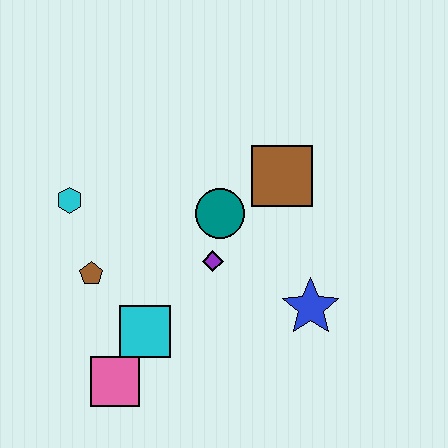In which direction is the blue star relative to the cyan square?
The blue star is to the right of the cyan square.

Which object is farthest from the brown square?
The pink square is farthest from the brown square.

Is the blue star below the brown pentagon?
Yes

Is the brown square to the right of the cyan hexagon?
Yes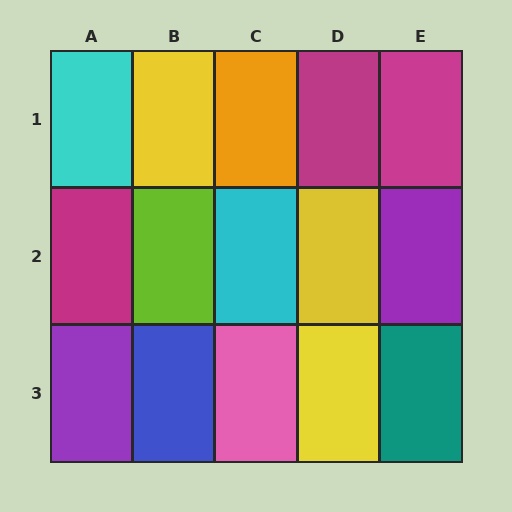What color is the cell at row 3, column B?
Blue.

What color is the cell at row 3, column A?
Purple.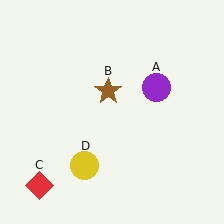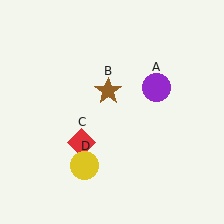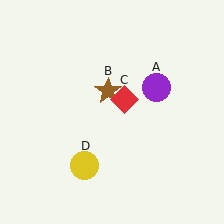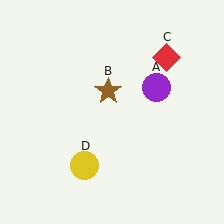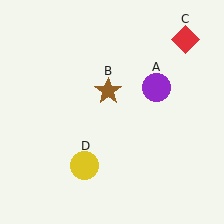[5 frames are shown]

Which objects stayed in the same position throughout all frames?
Purple circle (object A) and brown star (object B) and yellow circle (object D) remained stationary.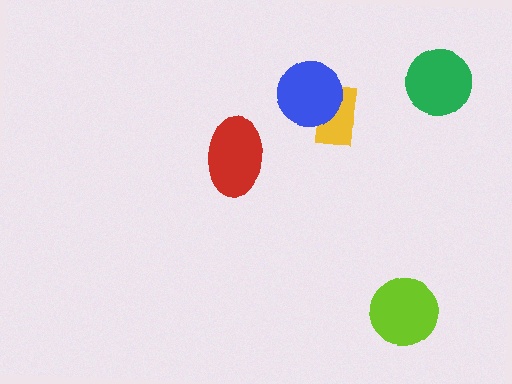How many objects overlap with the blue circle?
1 object overlaps with the blue circle.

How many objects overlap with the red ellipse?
0 objects overlap with the red ellipse.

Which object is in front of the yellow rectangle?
The blue circle is in front of the yellow rectangle.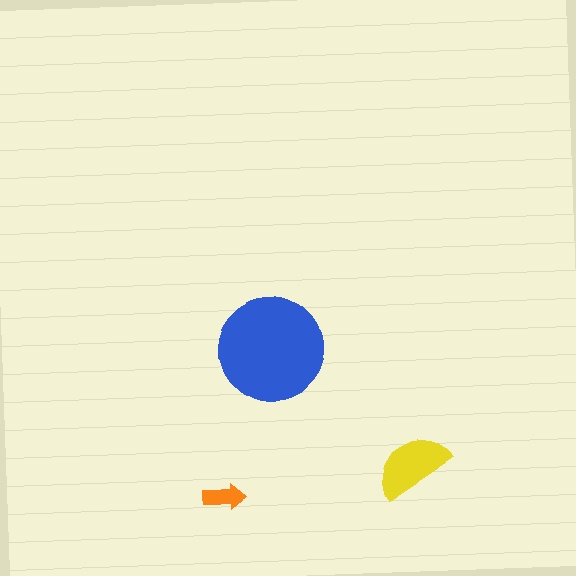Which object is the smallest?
The orange arrow.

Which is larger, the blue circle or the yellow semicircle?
The blue circle.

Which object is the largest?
The blue circle.